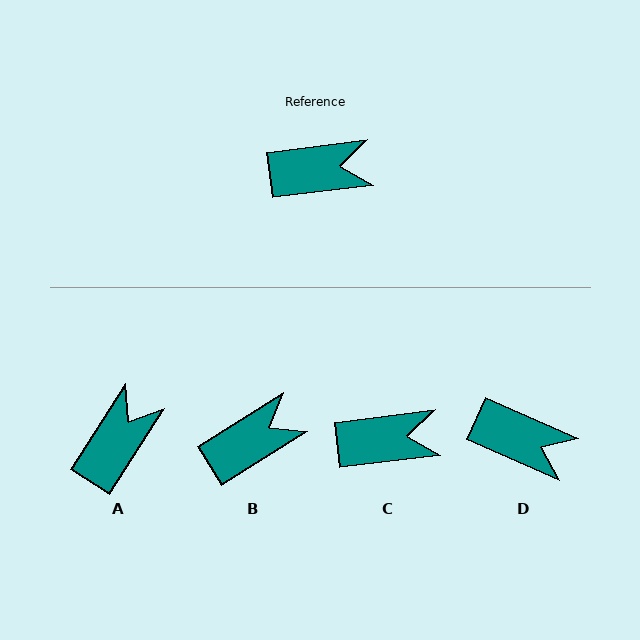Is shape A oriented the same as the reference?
No, it is off by about 50 degrees.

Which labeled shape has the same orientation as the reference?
C.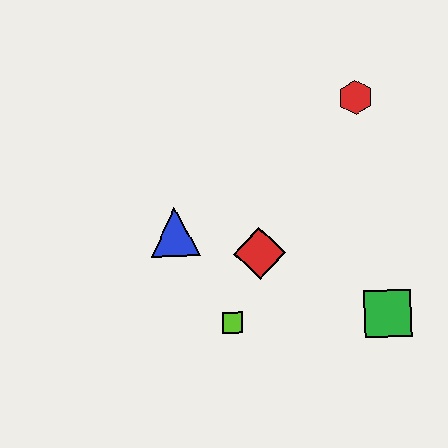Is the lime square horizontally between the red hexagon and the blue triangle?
Yes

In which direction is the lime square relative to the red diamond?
The lime square is below the red diamond.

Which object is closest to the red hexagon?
The red diamond is closest to the red hexagon.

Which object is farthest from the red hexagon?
The lime square is farthest from the red hexagon.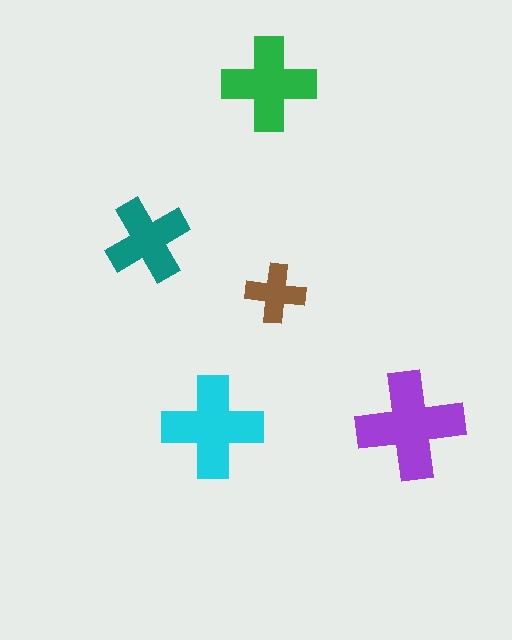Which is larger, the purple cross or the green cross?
The purple one.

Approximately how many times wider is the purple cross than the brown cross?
About 2 times wider.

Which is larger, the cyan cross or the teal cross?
The cyan one.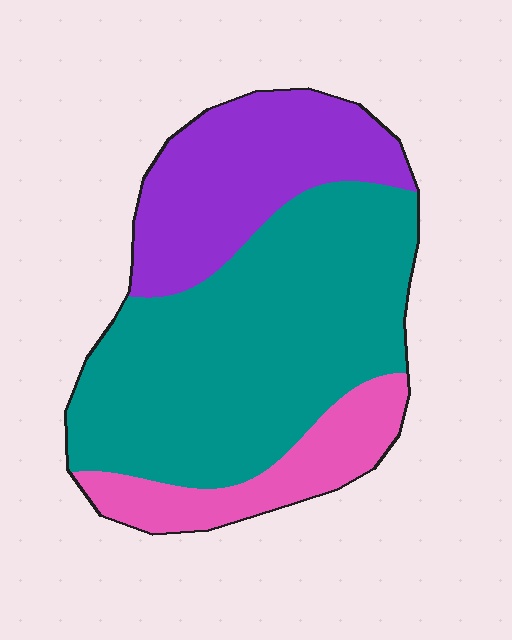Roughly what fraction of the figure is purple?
Purple takes up between a quarter and a half of the figure.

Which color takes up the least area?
Pink, at roughly 15%.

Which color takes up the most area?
Teal, at roughly 55%.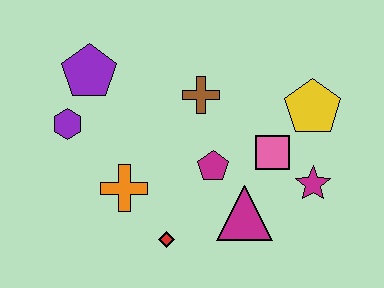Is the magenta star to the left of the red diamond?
No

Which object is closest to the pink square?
The magenta star is closest to the pink square.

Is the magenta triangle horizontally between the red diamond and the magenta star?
Yes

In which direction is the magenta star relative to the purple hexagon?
The magenta star is to the right of the purple hexagon.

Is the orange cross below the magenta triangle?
No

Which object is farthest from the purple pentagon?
The magenta star is farthest from the purple pentagon.